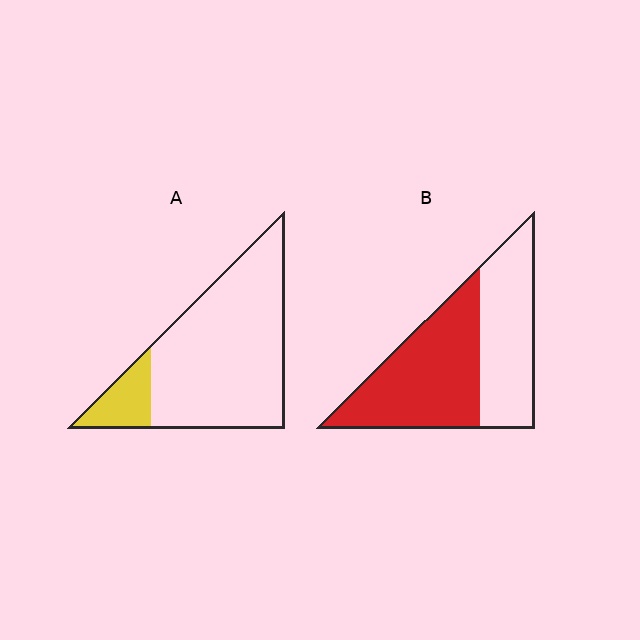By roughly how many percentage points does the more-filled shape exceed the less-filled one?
By roughly 40 percentage points (B over A).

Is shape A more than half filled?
No.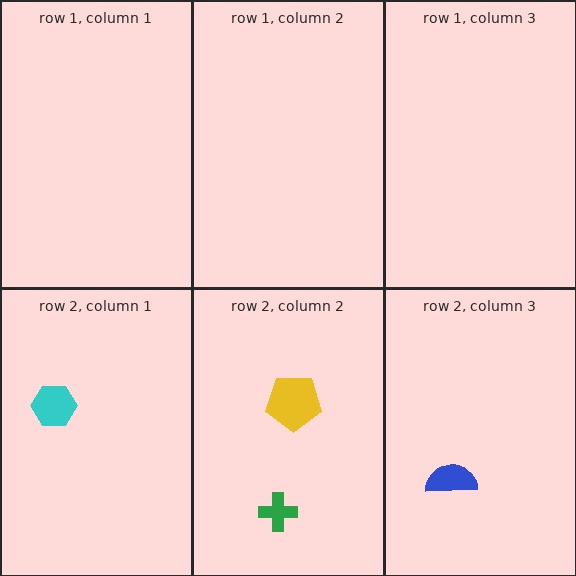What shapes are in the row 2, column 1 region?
The cyan hexagon.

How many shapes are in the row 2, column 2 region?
2.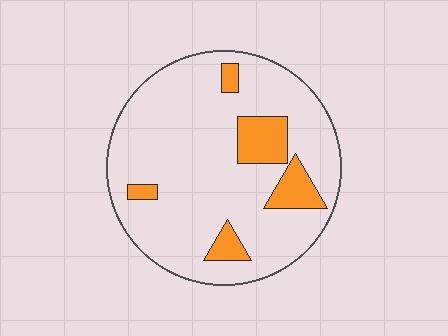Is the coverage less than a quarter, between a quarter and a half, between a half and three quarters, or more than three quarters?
Less than a quarter.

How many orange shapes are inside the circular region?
5.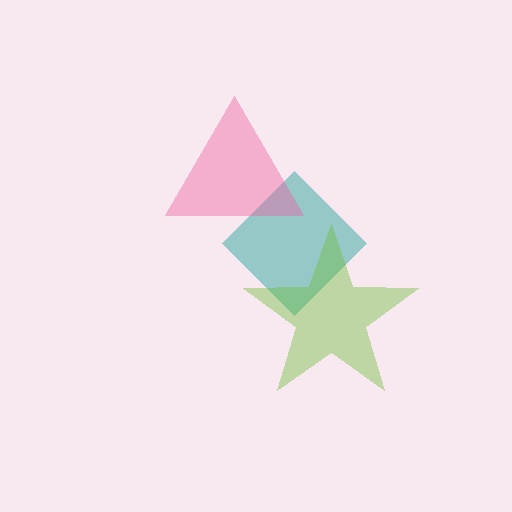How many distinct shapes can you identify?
There are 3 distinct shapes: a teal diamond, a pink triangle, a lime star.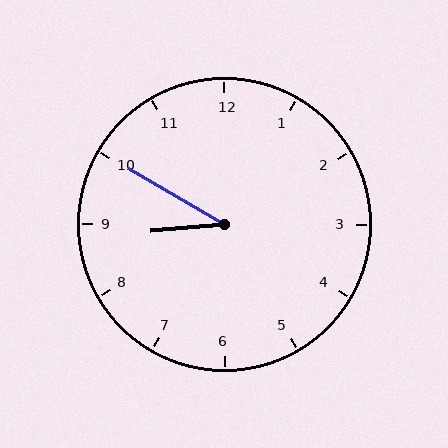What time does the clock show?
8:50.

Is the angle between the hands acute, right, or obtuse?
It is acute.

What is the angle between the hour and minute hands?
Approximately 35 degrees.